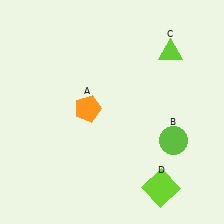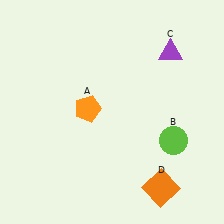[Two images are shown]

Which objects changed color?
C changed from lime to purple. D changed from lime to orange.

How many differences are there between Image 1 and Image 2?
There are 2 differences between the two images.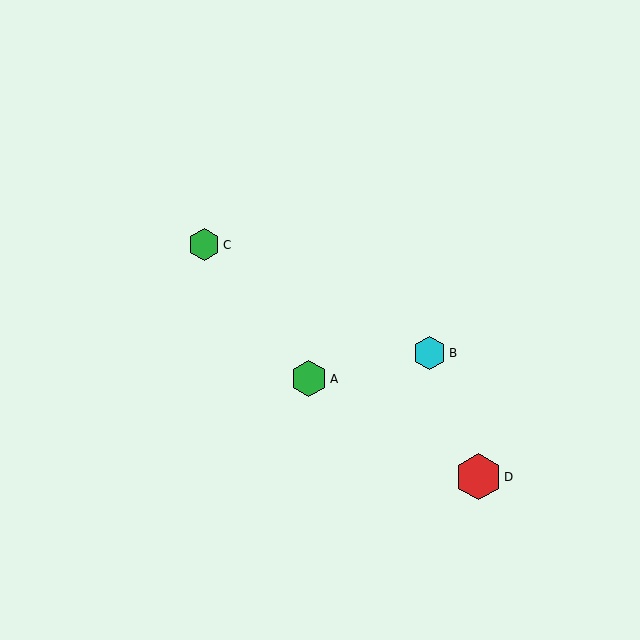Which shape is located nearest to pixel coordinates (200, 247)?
The green hexagon (labeled C) at (204, 245) is nearest to that location.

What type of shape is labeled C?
Shape C is a green hexagon.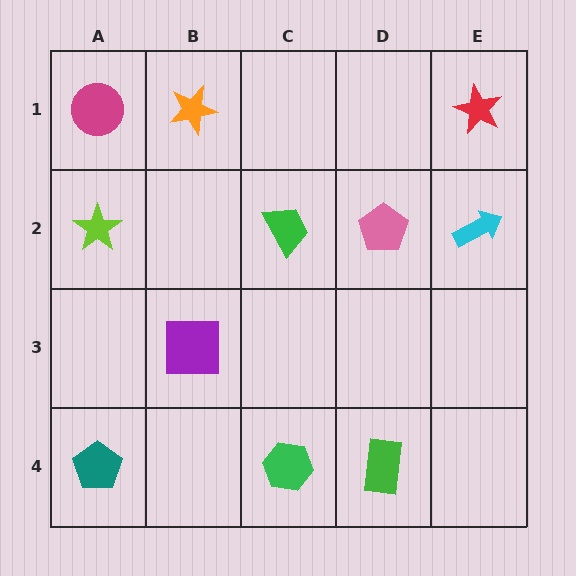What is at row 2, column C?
A green trapezoid.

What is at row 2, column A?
A lime star.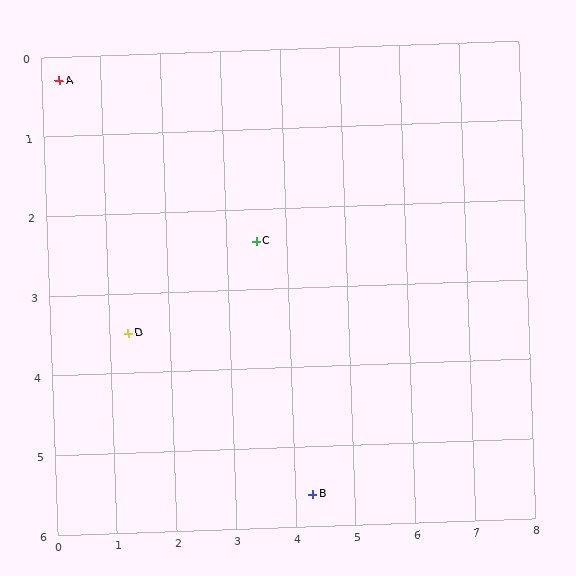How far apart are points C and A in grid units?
Points C and A are about 3.8 grid units apart.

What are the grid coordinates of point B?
Point B is at approximately (4.3, 5.6).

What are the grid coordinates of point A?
Point A is at approximately (0.3, 0.3).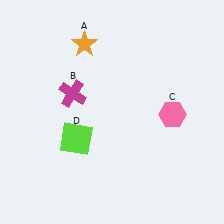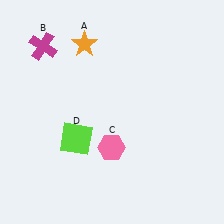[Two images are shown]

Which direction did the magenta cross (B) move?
The magenta cross (B) moved up.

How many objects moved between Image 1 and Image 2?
2 objects moved between the two images.